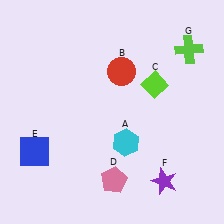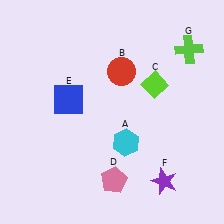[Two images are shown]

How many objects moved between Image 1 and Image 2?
1 object moved between the two images.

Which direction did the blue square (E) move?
The blue square (E) moved up.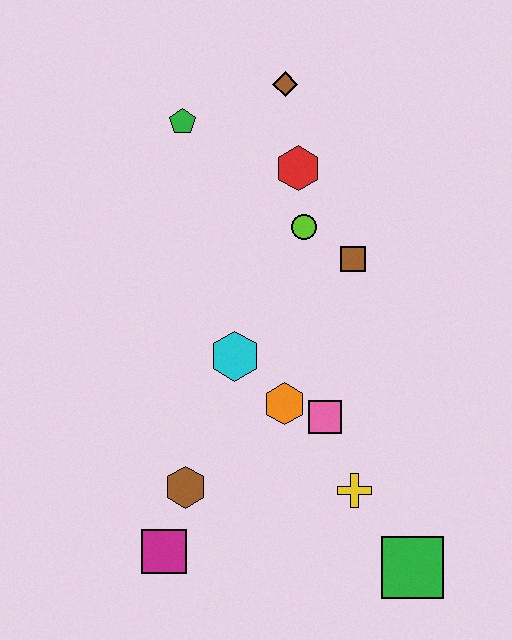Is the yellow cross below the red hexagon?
Yes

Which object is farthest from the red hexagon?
The green square is farthest from the red hexagon.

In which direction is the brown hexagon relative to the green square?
The brown hexagon is to the left of the green square.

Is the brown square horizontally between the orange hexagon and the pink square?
No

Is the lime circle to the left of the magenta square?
No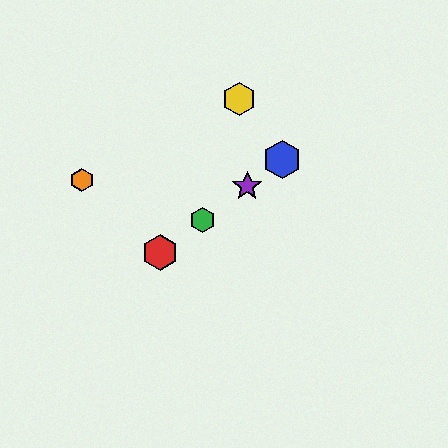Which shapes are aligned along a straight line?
The red hexagon, the blue hexagon, the green hexagon, the purple star are aligned along a straight line.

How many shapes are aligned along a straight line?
4 shapes (the red hexagon, the blue hexagon, the green hexagon, the purple star) are aligned along a straight line.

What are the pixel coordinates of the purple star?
The purple star is at (247, 186).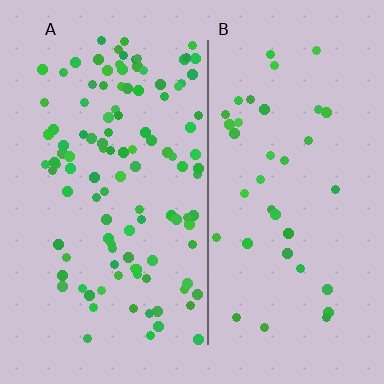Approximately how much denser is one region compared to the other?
Approximately 2.9× — region A over region B.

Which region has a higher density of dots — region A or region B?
A (the left).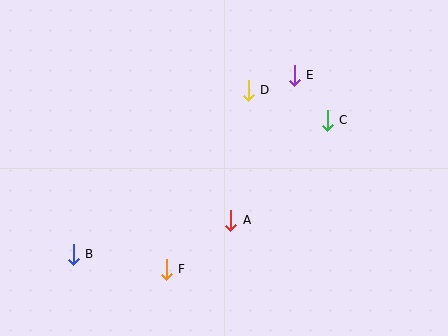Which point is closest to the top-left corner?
Point D is closest to the top-left corner.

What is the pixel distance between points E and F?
The distance between E and F is 232 pixels.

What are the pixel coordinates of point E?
Point E is at (294, 75).